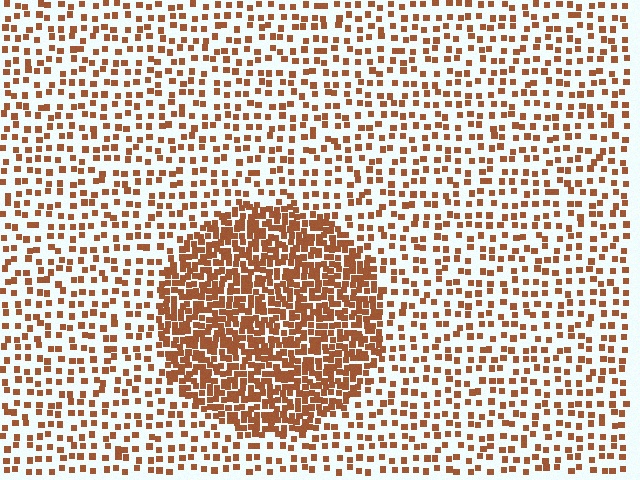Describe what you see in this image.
The image contains small brown elements arranged at two different densities. A circle-shaped region is visible where the elements are more densely packed than the surrounding area.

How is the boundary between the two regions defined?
The boundary is defined by a change in element density (approximately 2.6x ratio). All elements are the same color, size, and shape.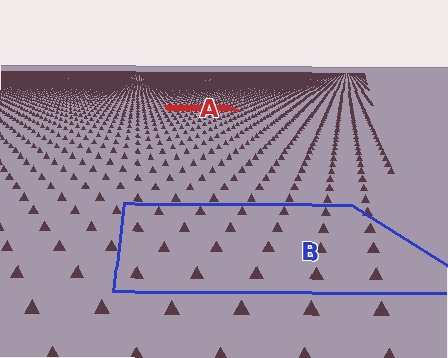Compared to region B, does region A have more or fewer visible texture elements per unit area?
Region A has more texture elements per unit area — they are packed more densely because it is farther away.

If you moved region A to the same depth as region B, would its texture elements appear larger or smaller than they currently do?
They would appear larger. At a closer depth, the same texture elements are projected at a bigger on-screen size.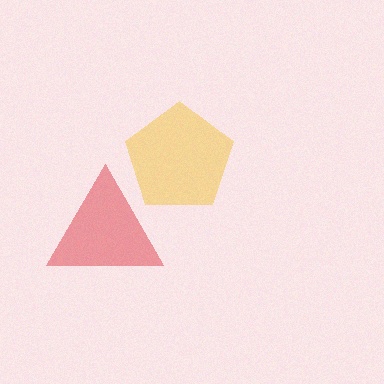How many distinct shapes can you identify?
There are 2 distinct shapes: a red triangle, a yellow pentagon.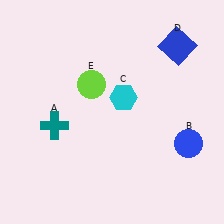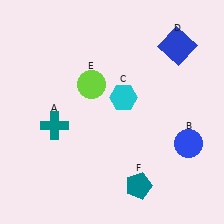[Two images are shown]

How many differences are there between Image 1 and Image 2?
There is 1 difference between the two images.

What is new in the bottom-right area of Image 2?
A teal pentagon (F) was added in the bottom-right area of Image 2.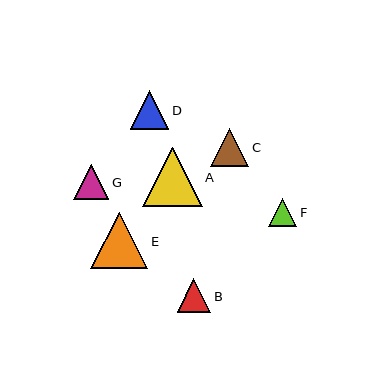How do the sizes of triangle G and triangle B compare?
Triangle G and triangle B are approximately the same size.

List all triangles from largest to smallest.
From largest to smallest: A, E, D, C, G, B, F.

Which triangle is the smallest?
Triangle F is the smallest with a size of approximately 28 pixels.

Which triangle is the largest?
Triangle A is the largest with a size of approximately 59 pixels.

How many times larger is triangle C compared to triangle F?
Triangle C is approximately 1.4 times the size of triangle F.